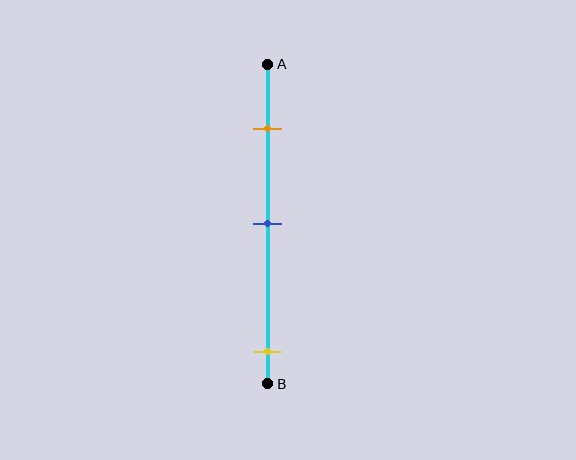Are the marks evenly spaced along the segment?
No, the marks are not evenly spaced.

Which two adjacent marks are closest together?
The orange and blue marks are the closest adjacent pair.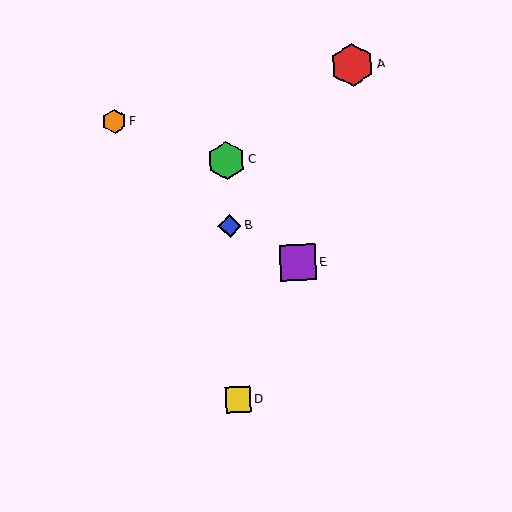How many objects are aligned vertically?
3 objects (B, C, D) are aligned vertically.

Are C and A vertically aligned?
No, C is at x≈226 and A is at x≈352.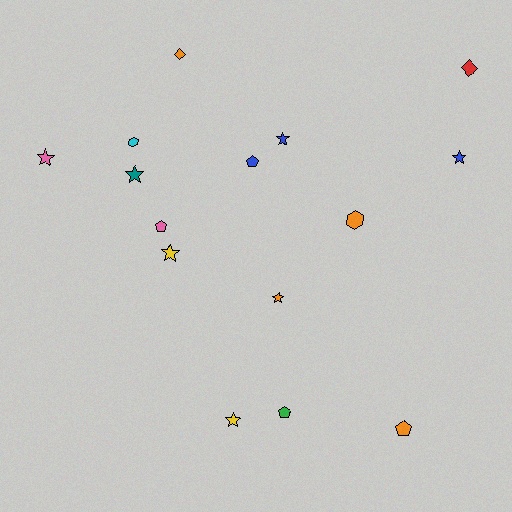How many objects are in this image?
There are 15 objects.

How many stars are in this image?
There are 7 stars.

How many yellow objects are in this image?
There are 2 yellow objects.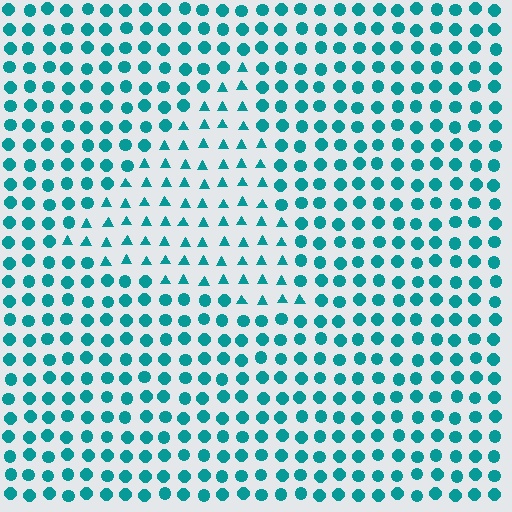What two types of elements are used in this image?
The image uses triangles inside the triangle region and circles outside it.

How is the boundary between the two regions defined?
The boundary is defined by a change in element shape: triangles inside vs. circles outside. All elements share the same color and spacing.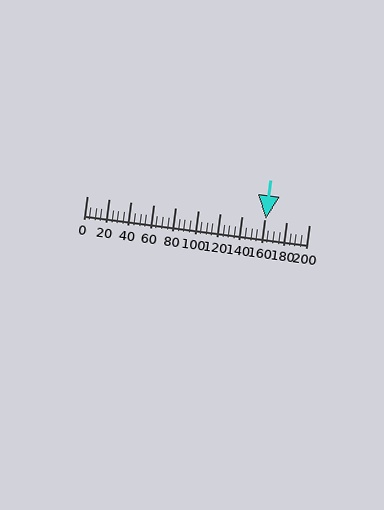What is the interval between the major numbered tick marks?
The major tick marks are spaced 20 units apart.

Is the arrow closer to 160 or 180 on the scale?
The arrow is closer to 160.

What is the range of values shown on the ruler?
The ruler shows values from 0 to 200.